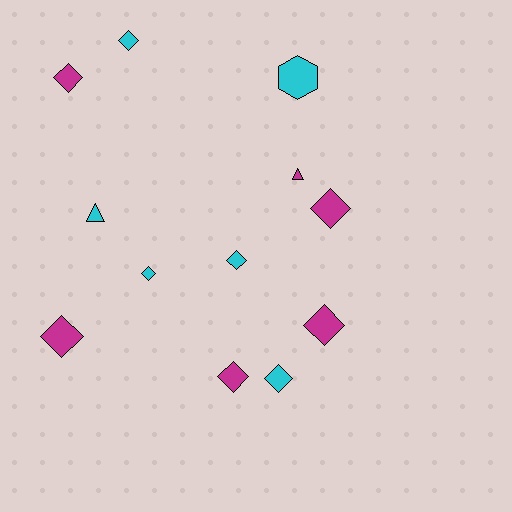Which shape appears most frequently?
Diamond, with 9 objects.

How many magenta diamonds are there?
There are 5 magenta diamonds.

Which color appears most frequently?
Cyan, with 6 objects.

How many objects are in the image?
There are 12 objects.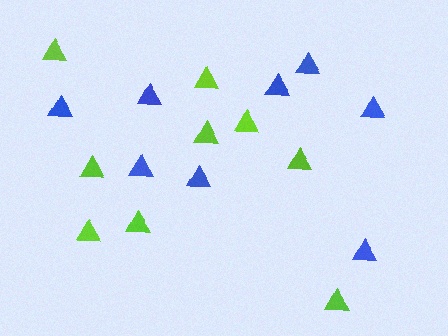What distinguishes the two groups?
There are 2 groups: one group of blue triangles (8) and one group of lime triangles (9).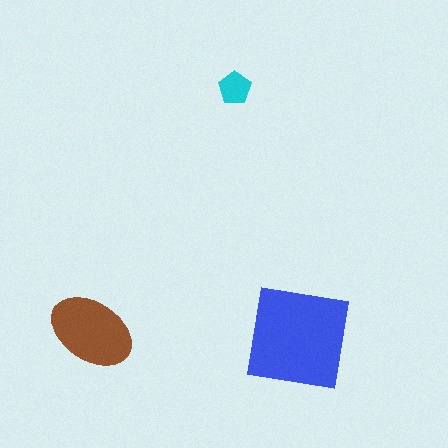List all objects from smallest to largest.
The cyan pentagon, the brown ellipse, the blue square.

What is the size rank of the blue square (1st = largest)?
1st.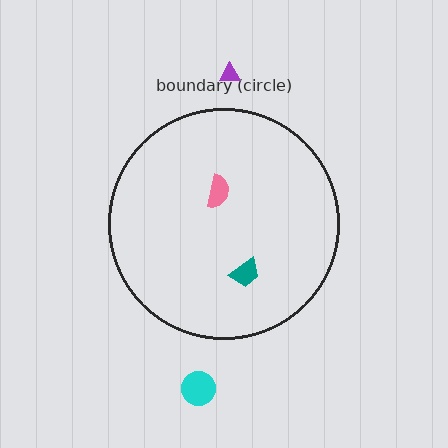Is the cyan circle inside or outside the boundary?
Outside.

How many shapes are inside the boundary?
2 inside, 2 outside.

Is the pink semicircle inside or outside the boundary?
Inside.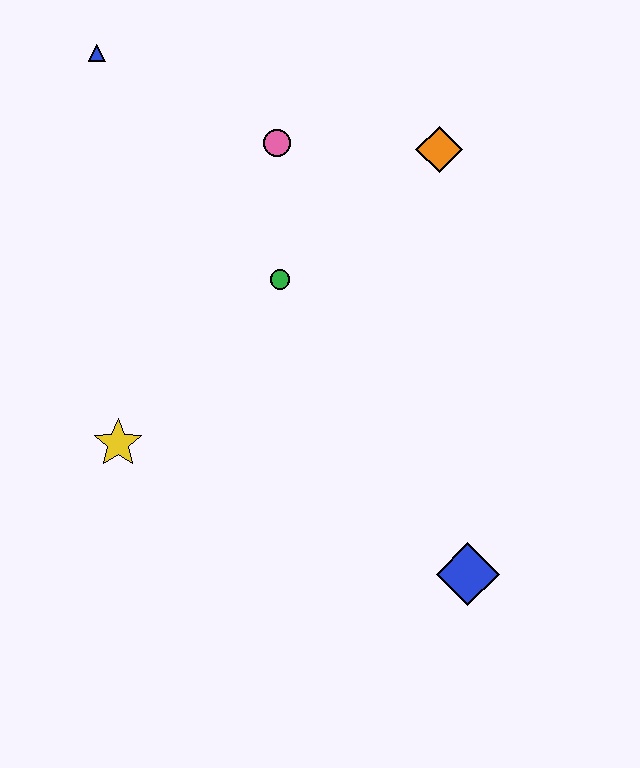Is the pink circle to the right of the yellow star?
Yes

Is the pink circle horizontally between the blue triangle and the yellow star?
No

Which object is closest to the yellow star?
The green circle is closest to the yellow star.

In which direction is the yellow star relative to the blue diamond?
The yellow star is to the left of the blue diamond.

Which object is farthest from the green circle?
The blue diamond is farthest from the green circle.